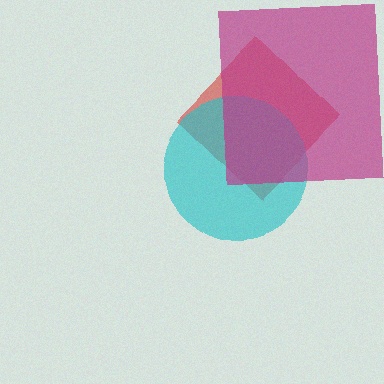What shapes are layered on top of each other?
The layered shapes are: a red diamond, a cyan circle, a magenta square.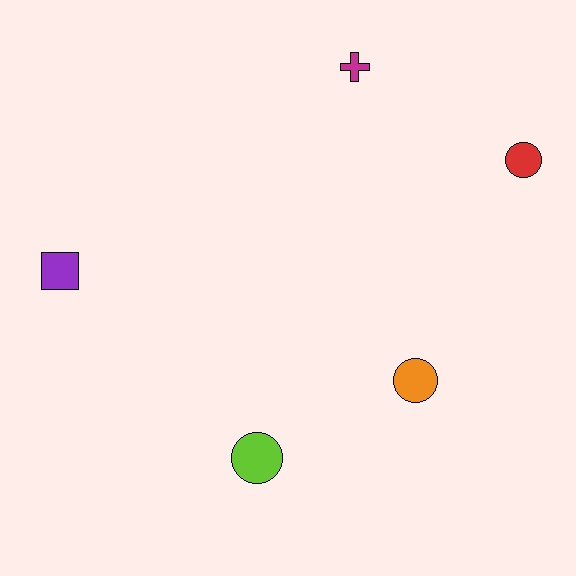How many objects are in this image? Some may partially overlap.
There are 5 objects.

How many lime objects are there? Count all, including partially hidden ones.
There is 1 lime object.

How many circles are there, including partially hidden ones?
There are 3 circles.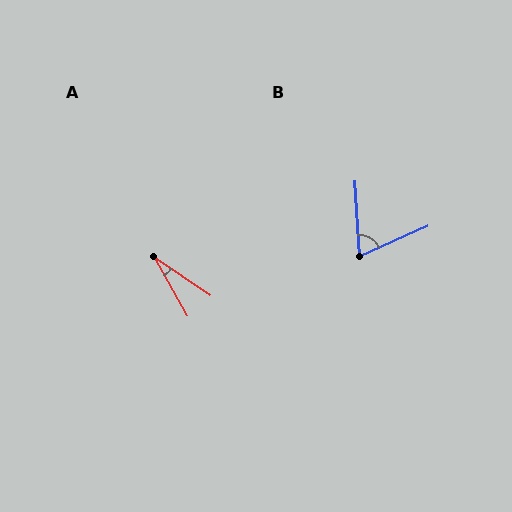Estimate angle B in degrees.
Approximately 69 degrees.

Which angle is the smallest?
A, at approximately 27 degrees.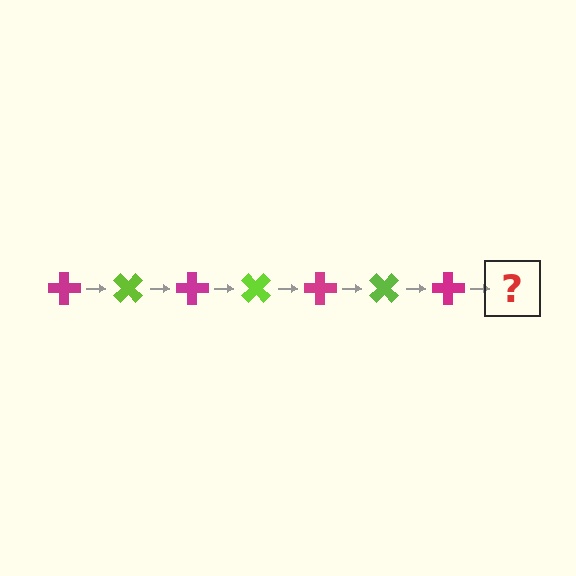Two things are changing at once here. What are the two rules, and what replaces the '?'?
The two rules are that it rotates 45 degrees each step and the color cycles through magenta and lime. The '?' should be a lime cross, rotated 315 degrees from the start.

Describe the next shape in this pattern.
It should be a lime cross, rotated 315 degrees from the start.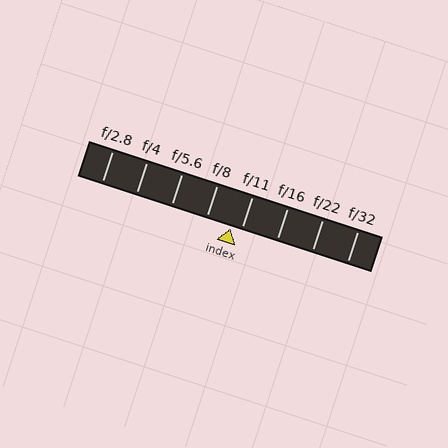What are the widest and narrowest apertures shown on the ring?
The widest aperture shown is f/2.8 and the narrowest is f/32.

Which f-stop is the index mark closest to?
The index mark is closest to f/11.